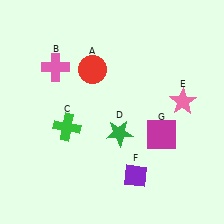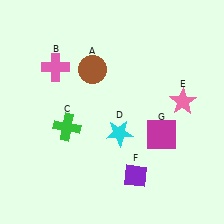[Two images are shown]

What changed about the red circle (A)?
In Image 1, A is red. In Image 2, it changed to brown.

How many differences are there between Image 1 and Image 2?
There are 2 differences between the two images.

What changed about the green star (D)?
In Image 1, D is green. In Image 2, it changed to cyan.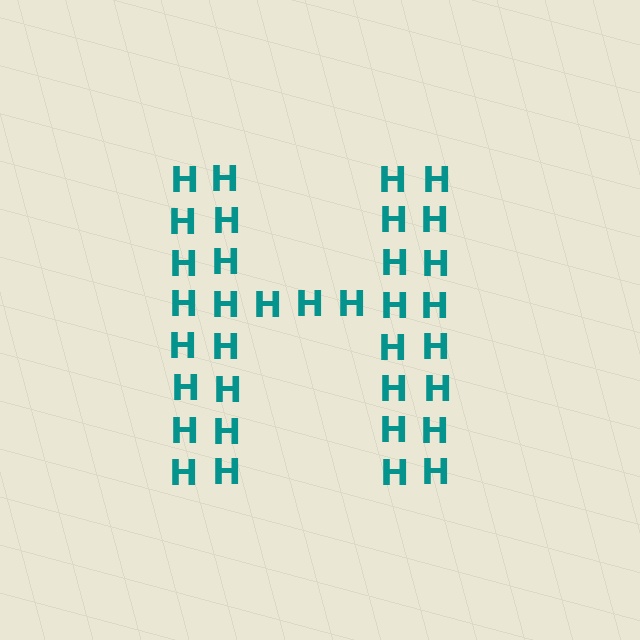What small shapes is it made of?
It is made of small letter H's.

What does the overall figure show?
The overall figure shows the letter H.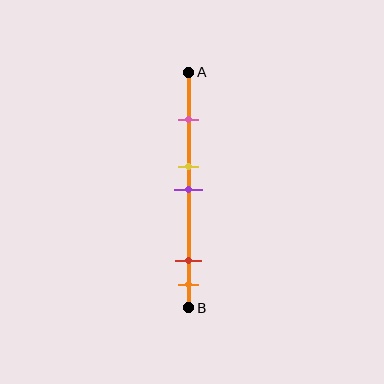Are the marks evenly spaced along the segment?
No, the marks are not evenly spaced.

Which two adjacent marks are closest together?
The yellow and purple marks are the closest adjacent pair.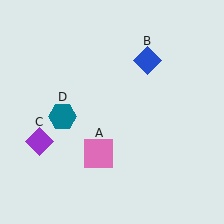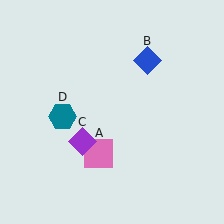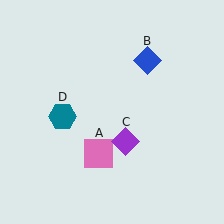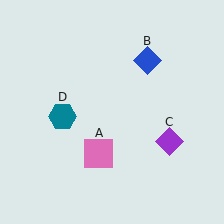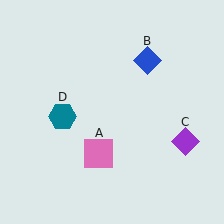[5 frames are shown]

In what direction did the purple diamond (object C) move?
The purple diamond (object C) moved right.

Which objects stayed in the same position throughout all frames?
Pink square (object A) and blue diamond (object B) and teal hexagon (object D) remained stationary.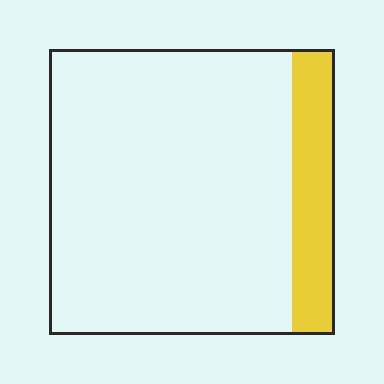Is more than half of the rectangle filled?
No.